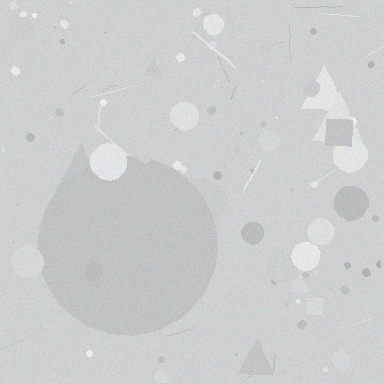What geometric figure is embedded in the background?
A circle is embedded in the background.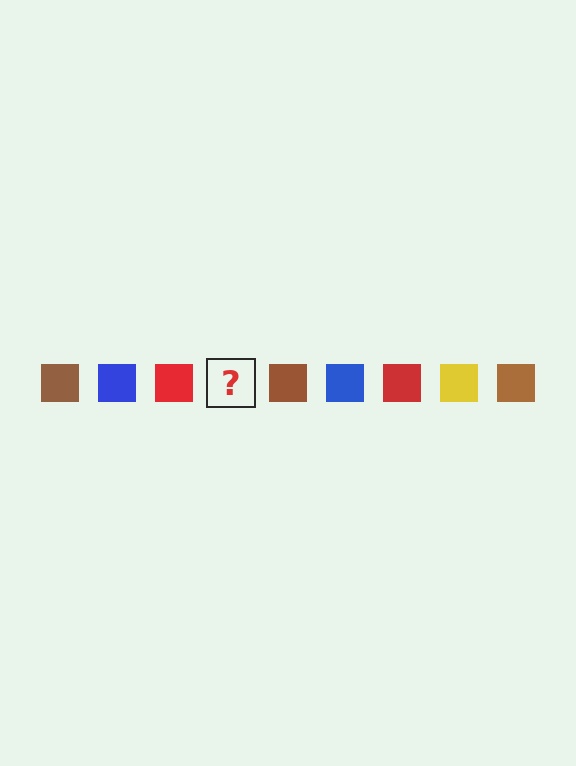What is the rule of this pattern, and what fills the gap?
The rule is that the pattern cycles through brown, blue, red, yellow squares. The gap should be filled with a yellow square.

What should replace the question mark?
The question mark should be replaced with a yellow square.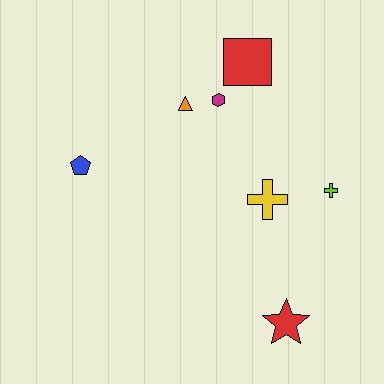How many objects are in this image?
There are 7 objects.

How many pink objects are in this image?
There are no pink objects.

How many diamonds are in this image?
There are no diamonds.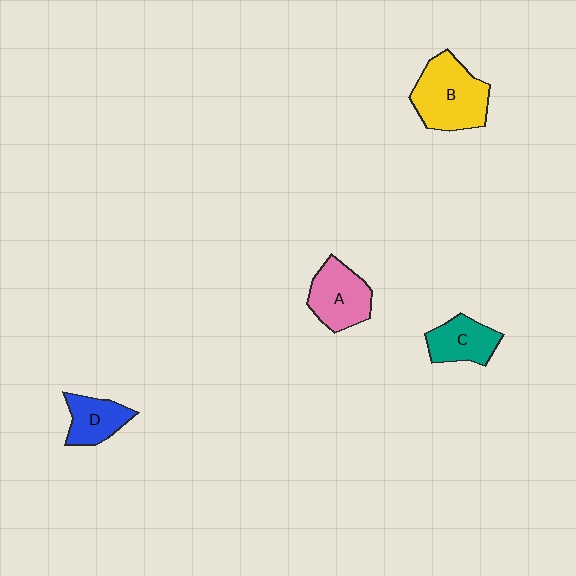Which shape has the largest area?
Shape B (yellow).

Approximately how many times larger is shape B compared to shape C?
Approximately 1.7 times.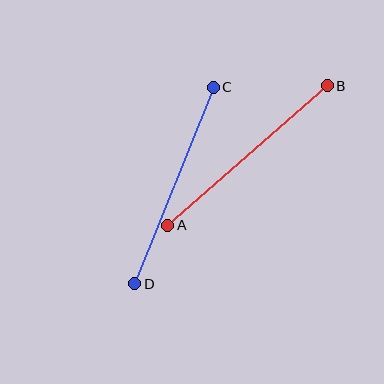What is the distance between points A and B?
The distance is approximately 212 pixels.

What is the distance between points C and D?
The distance is approximately 212 pixels.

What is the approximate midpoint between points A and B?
The midpoint is at approximately (248, 155) pixels.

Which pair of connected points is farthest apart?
Points C and D are farthest apart.